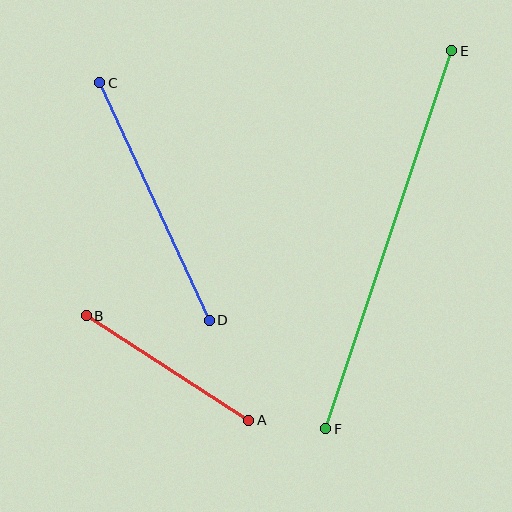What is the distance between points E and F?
The distance is approximately 399 pixels.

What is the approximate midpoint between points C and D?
The midpoint is at approximately (155, 201) pixels.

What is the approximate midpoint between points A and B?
The midpoint is at approximately (167, 368) pixels.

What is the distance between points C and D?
The distance is approximately 262 pixels.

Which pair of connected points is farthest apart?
Points E and F are farthest apart.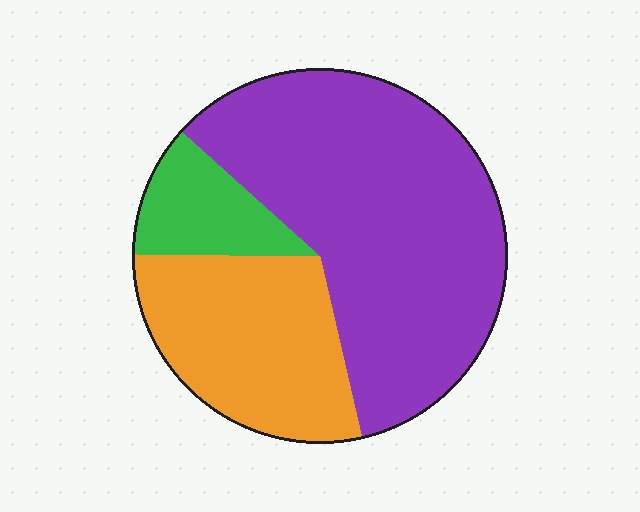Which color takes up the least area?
Green, at roughly 10%.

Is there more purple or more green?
Purple.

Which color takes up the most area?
Purple, at roughly 60%.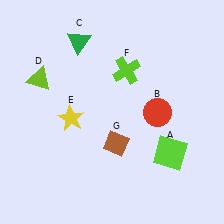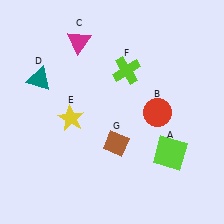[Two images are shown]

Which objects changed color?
C changed from green to magenta. D changed from lime to teal.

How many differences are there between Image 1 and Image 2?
There are 2 differences between the two images.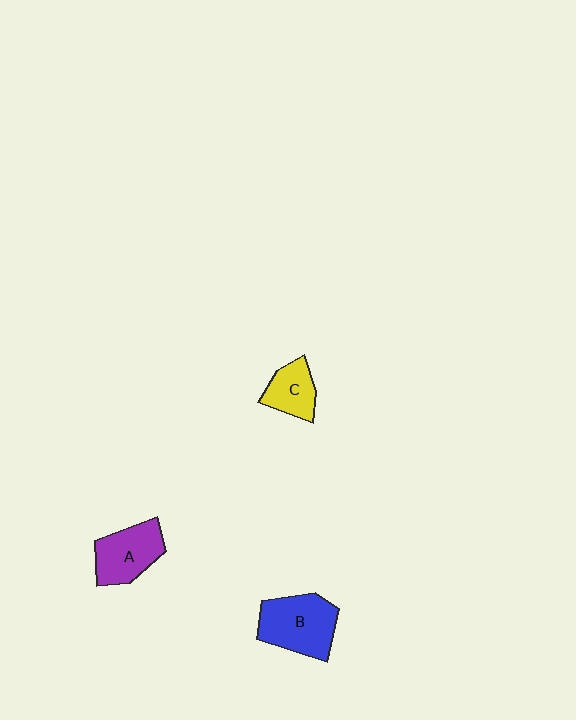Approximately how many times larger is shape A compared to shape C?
Approximately 1.4 times.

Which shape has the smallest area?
Shape C (yellow).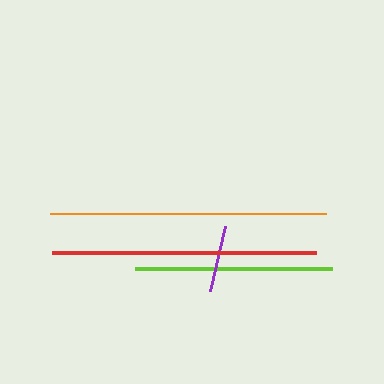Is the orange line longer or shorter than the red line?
The orange line is longer than the red line.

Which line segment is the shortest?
The purple line is the shortest at approximately 67 pixels.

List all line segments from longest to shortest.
From longest to shortest: orange, red, lime, purple.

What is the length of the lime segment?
The lime segment is approximately 197 pixels long.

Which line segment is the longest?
The orange line is the longest at approximately 277 pixels.